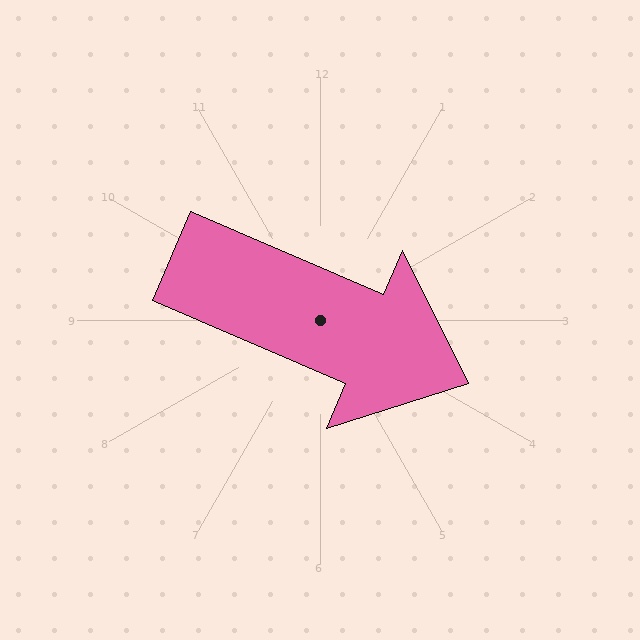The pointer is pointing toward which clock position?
Roughly 4 o'clock.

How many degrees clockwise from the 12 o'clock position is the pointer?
Approximately 113 degrees.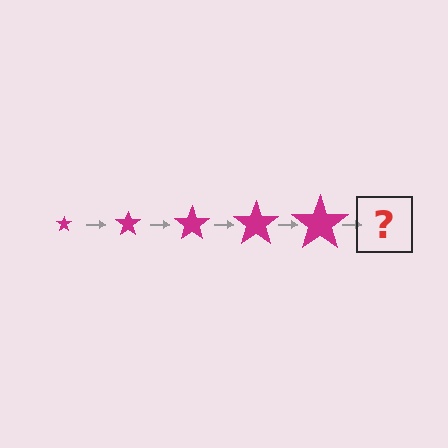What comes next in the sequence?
The next element should be a magenta star, larger than the previous one.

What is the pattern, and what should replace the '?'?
The pattern is that the star gets progressively larger each step. The '?' should be a magenta star, larger than the previous one.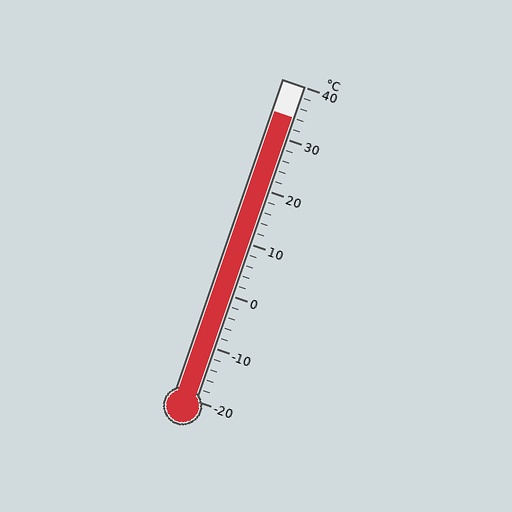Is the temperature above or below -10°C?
The temperature is above -10°C.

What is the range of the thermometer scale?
The thermometer scale ranges from -20°C to 40°C.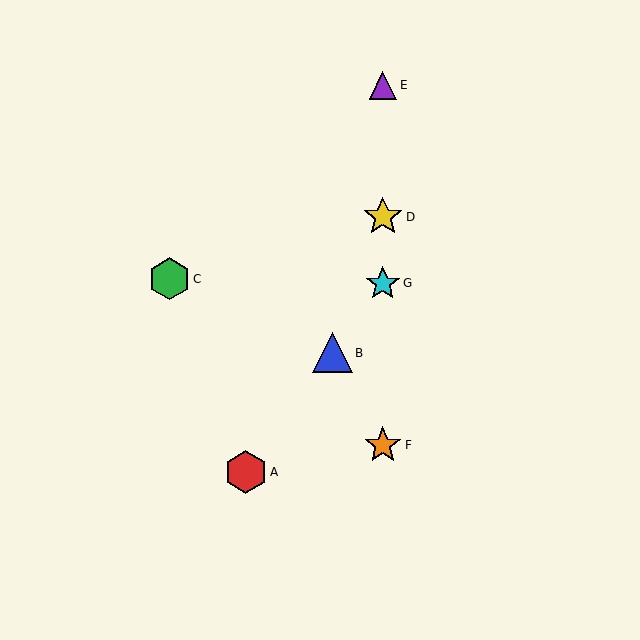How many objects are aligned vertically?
4 objects (D, E, F, G) are aligned vertically.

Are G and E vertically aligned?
Yes, both are at x≈383.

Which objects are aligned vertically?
Objects D, E, F, G are aligned vertically.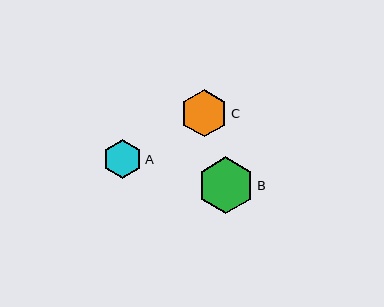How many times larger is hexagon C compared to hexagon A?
Hexagon C is approximately 1.2 times the size of hexagon A.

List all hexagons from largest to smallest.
From largest to smallest: B, C, A.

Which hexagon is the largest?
Hexagon B is the largest with a size of approximately 56 pixels.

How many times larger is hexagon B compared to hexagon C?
Hexagon B is approximately 1.2 times the size of hexagon C.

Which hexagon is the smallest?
Hexagon A is the smallest with a size of approximately 38 pixels.